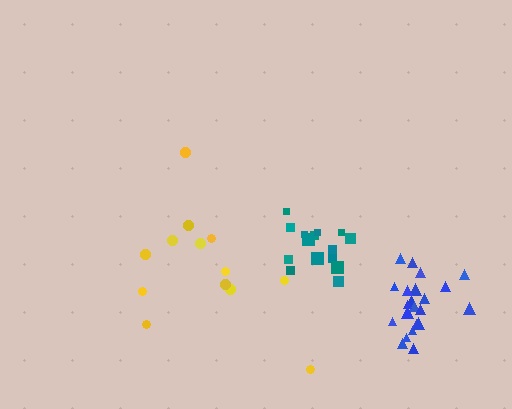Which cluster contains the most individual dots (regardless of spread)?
Blue (22).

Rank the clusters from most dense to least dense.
blue, teal, yellow.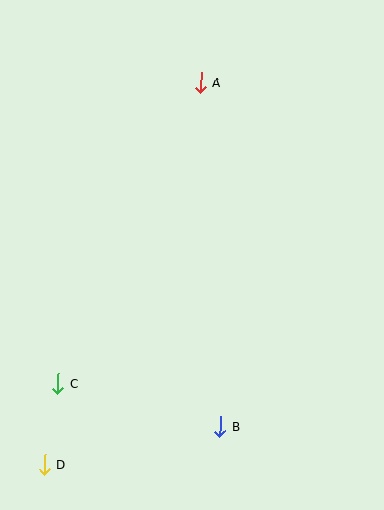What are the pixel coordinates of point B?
Point B is at (220, 427).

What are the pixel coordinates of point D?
Point D is at (44, 464).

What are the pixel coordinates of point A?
Point A is at (201, 83).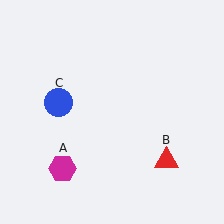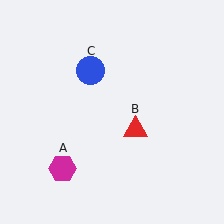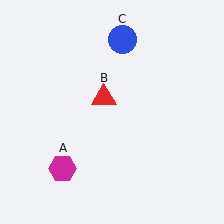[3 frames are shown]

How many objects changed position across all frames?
2 objects changed position: red triangle (object B), blue circle (object C).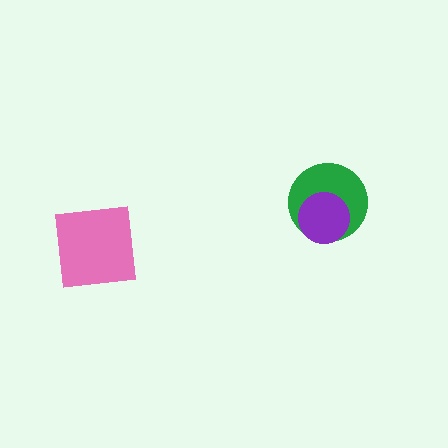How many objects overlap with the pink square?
0 objects overlap with the pink square.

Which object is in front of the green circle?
The purple circle is in front of the green circle.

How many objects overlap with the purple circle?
1 object overlaps with the purple circle.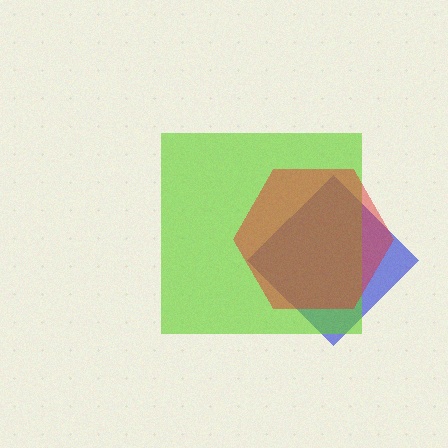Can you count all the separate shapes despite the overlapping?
Yes, there are 3 separate shapes.